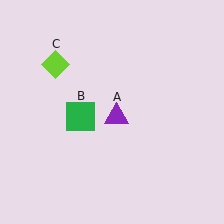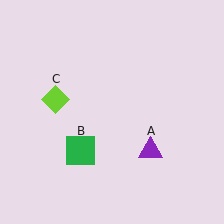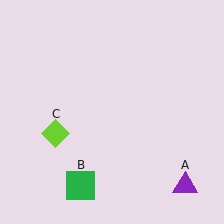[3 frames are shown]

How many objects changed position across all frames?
3 objects changed position: purple triangle (object A), green square (object B), lime diamond (object C).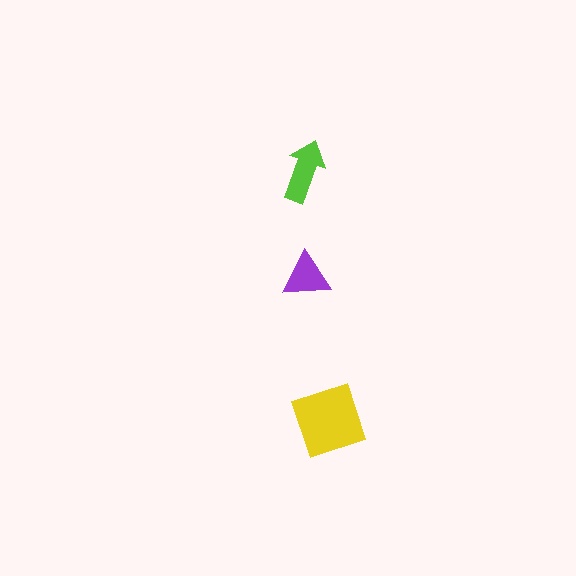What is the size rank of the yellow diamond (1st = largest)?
1st.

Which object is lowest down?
The yellow diamond is bottommost.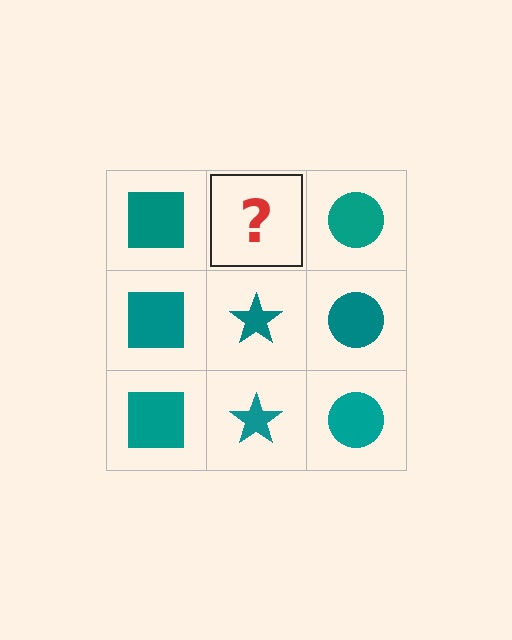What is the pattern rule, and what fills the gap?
The rule is that each column has a consistent shape. The gap should be filled with a teal star.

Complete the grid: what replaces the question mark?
The question mark should be replaced with a teal star.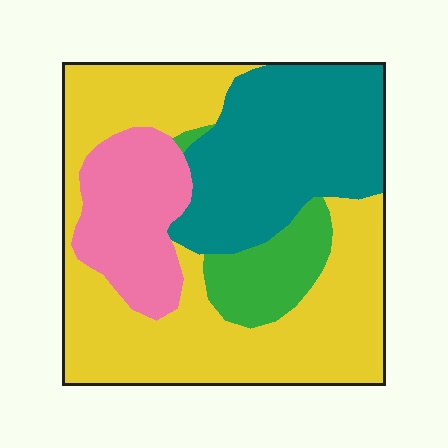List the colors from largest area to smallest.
From largest to smallest: yellow, teal, pink, green.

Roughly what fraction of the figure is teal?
Teal takes up about one quarter (1/4) of the figure.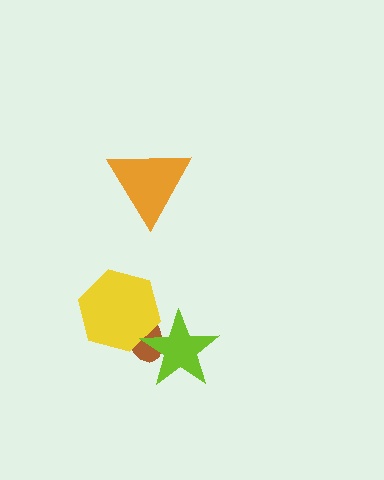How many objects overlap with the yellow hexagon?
2 objects overlap with the yellow hexagon.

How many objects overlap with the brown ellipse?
2 objects overlap with the brown ellipse.